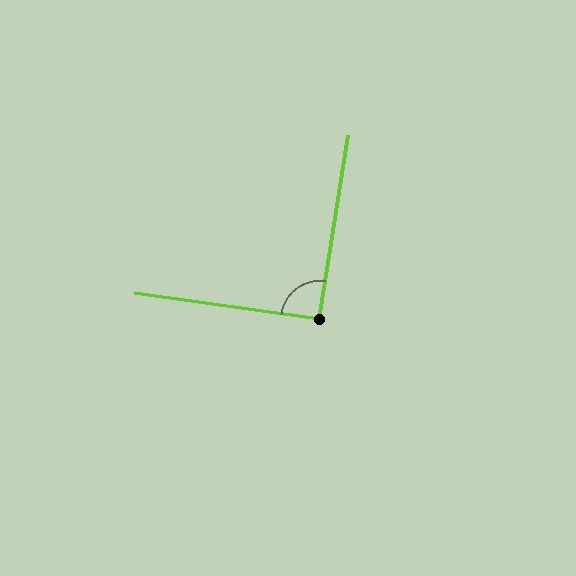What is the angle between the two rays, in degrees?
Approximately 91 degrees.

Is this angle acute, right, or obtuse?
It is approximately a right angle.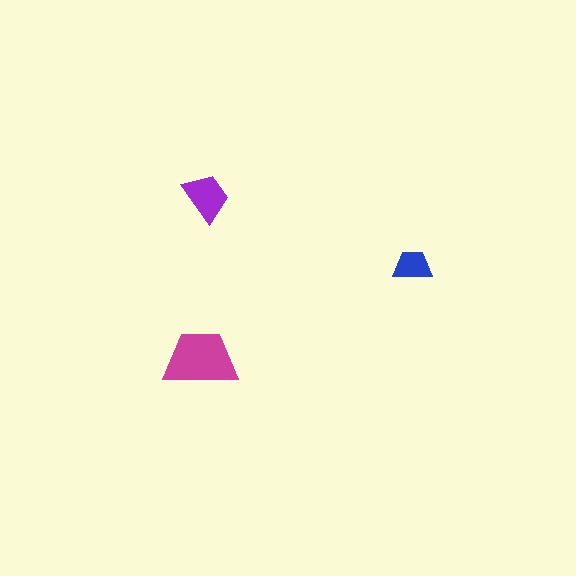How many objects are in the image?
There are 3 objects in the image.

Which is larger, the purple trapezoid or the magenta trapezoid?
The magenta one.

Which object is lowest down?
The magenta trapezoid is bottommost.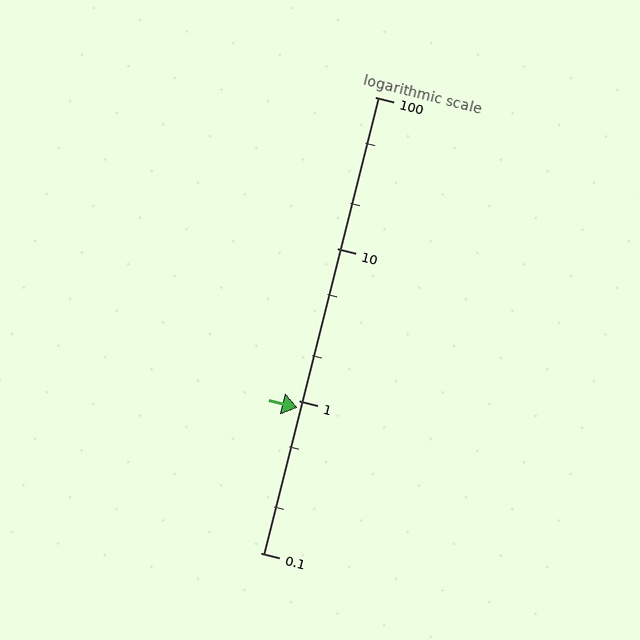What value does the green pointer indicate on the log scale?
The pointer indicates approximately 0.9.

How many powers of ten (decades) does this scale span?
The scale spans 3 decades, from 0.1 to 100.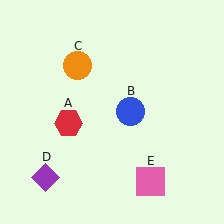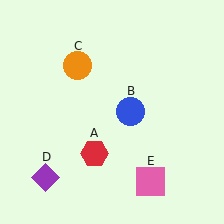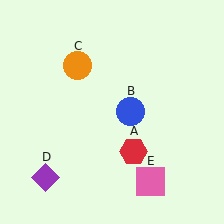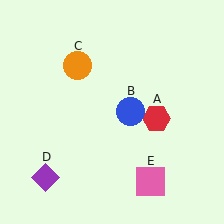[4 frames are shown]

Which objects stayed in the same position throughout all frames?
Blue circle (object B) and orange circle (object C) and purple diamond (object D) and pink square (object E) remained stationary.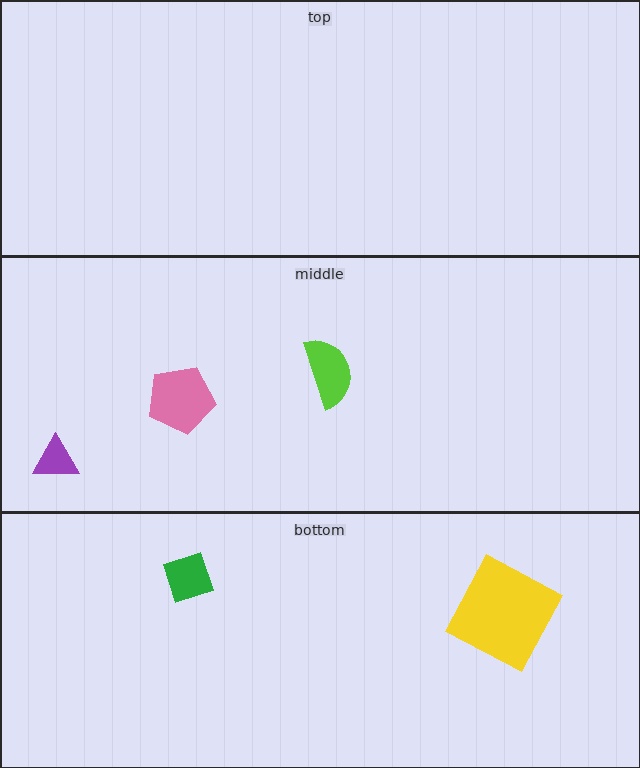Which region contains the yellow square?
The bottom region.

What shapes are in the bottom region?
The green diamond, the yellow square.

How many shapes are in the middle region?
3.